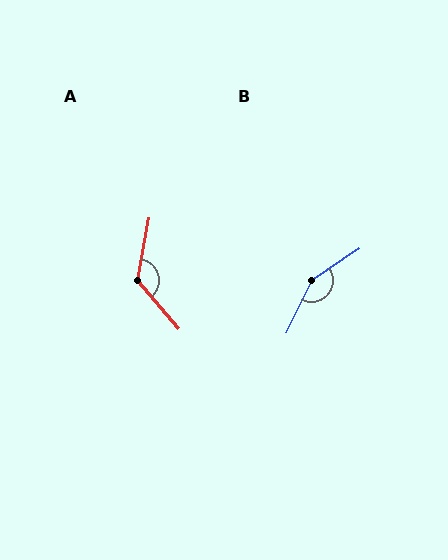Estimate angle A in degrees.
Approximately 129 degrees.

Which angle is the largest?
B, at approximately 149 degrees.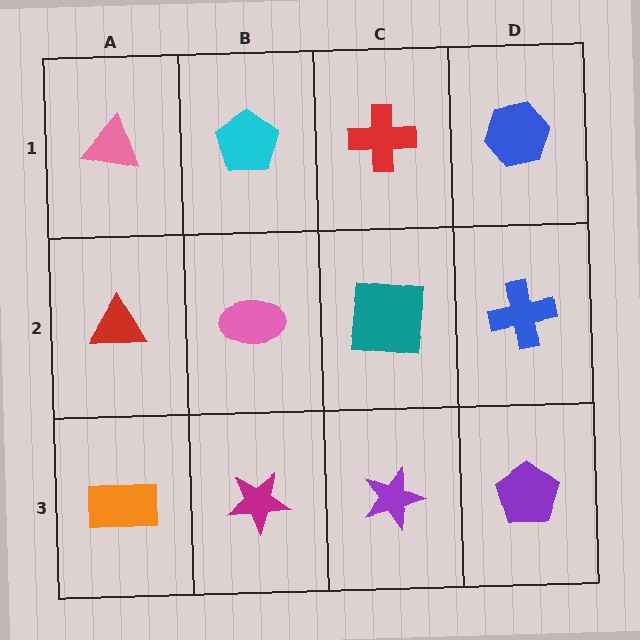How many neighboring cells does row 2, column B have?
4.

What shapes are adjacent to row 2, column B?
A cyan pentagon (row 1, column B), a magenta star (row 3, column B), a red triangle (row 2, column A), a teal square (row 2, column C).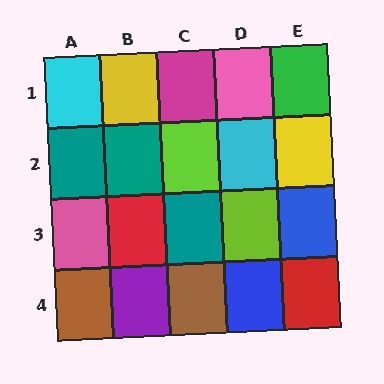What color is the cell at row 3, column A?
Pink.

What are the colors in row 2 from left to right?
Teal, teal, lime, cyan, yellow.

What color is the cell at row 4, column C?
Brown.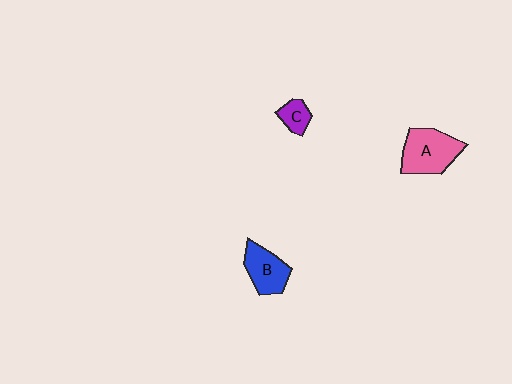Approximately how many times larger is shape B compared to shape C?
Approximately 2.0 times.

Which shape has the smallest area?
Shape C (purple).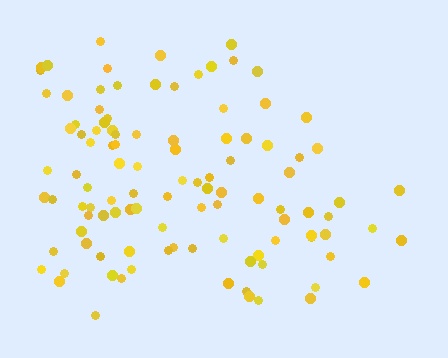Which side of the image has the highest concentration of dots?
The left.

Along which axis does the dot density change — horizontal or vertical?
Horizontal.